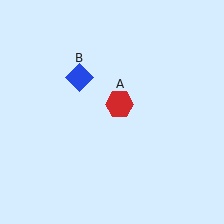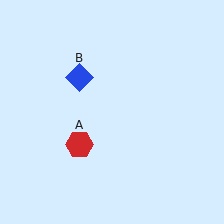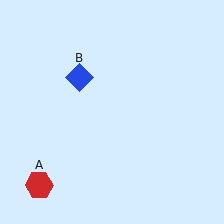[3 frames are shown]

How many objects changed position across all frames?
1 object changed position: red hexagon (object A).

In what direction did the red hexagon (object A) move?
The red hexagon (object A) moved down and to the left.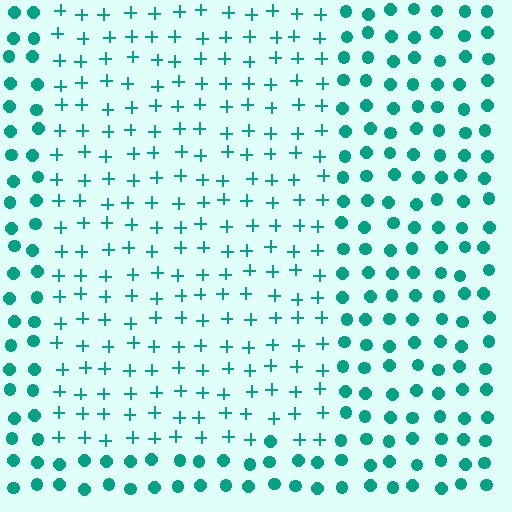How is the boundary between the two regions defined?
The boundary is defined by a change in element shape: plus signs inside vs. circles outside. All elements share the same color and spacing.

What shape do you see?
I see a rectangle.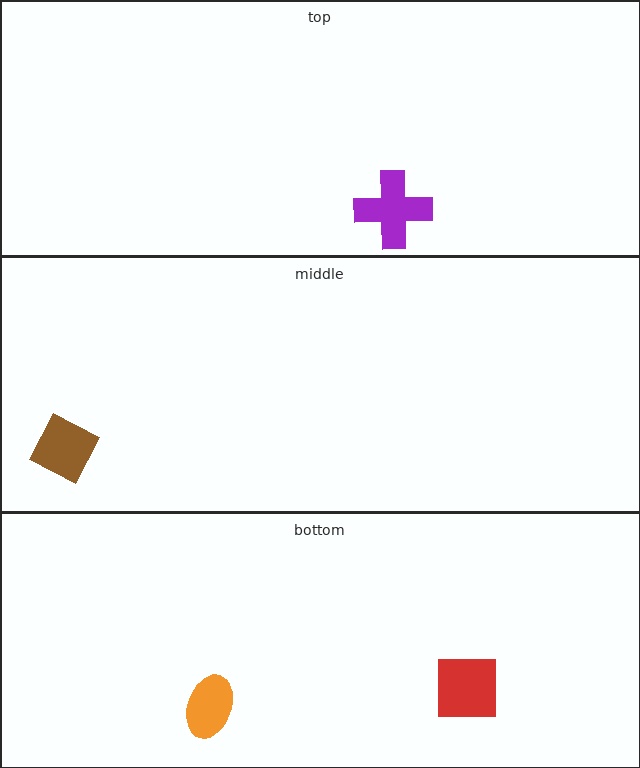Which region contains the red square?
The bottom region.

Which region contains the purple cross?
The top region.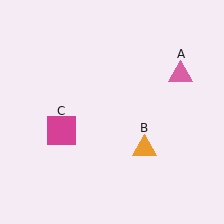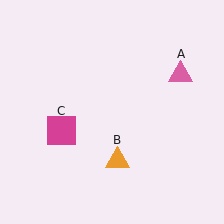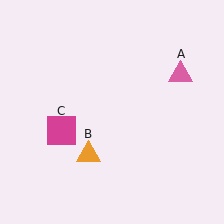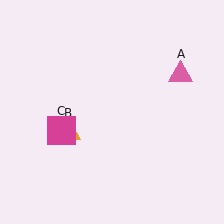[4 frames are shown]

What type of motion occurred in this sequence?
The orange triangle (object B) rotated clockwise around the center of the scene.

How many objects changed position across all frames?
1 object changed position: orange triangle (object B).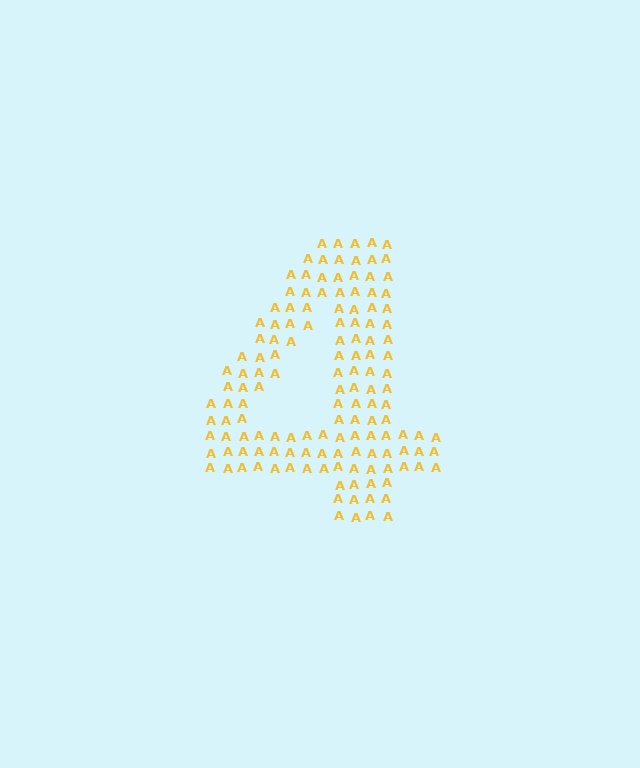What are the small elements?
The small elements are letter A's.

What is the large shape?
The large shape is the digit 4.